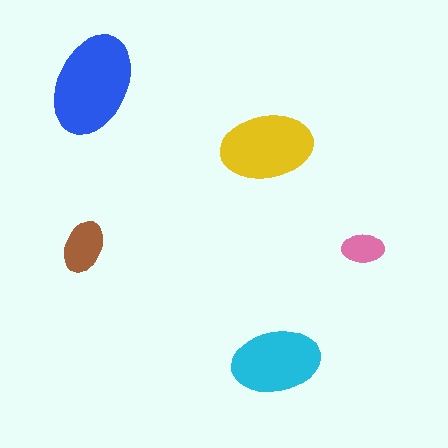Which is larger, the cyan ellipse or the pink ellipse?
The cyan one.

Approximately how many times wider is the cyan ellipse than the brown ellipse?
About 1.5 times wider.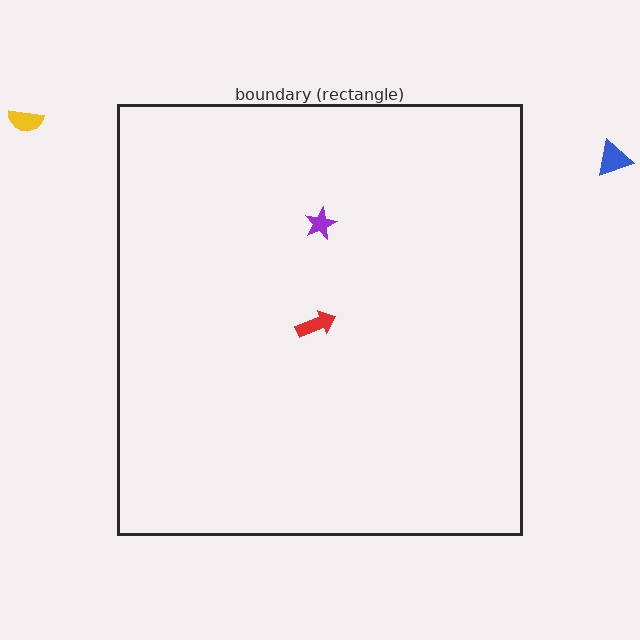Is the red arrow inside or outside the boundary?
Inside.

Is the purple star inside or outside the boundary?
Inside.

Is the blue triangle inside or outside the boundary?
Outside.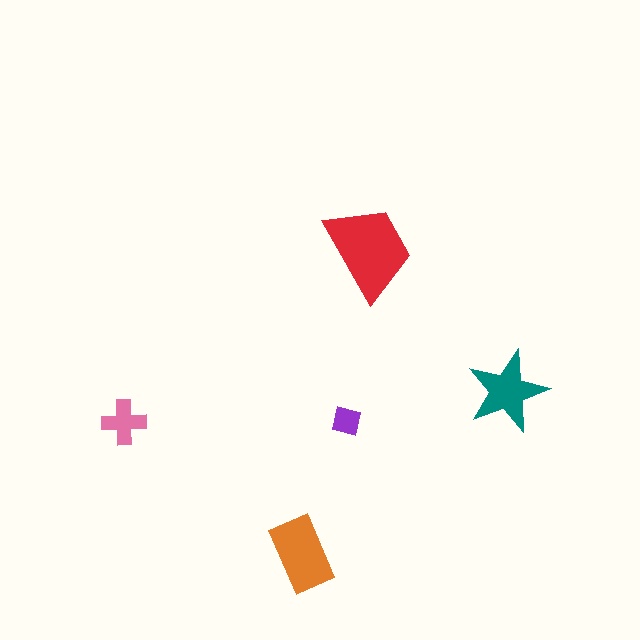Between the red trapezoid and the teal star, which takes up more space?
The red trapezoid.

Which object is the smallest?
The purple square.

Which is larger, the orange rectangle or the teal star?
The orange rectangle.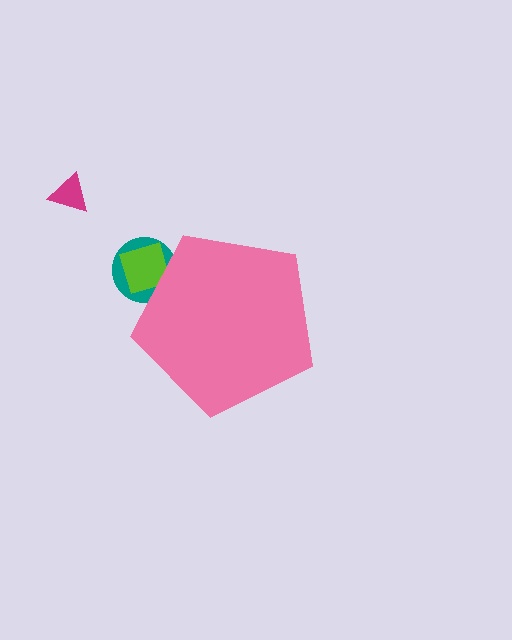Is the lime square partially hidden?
Yes, the lime square is partially hidden behind the pink pentagon.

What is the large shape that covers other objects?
A pink pentagon.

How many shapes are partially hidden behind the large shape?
2 shapes are partially hidden.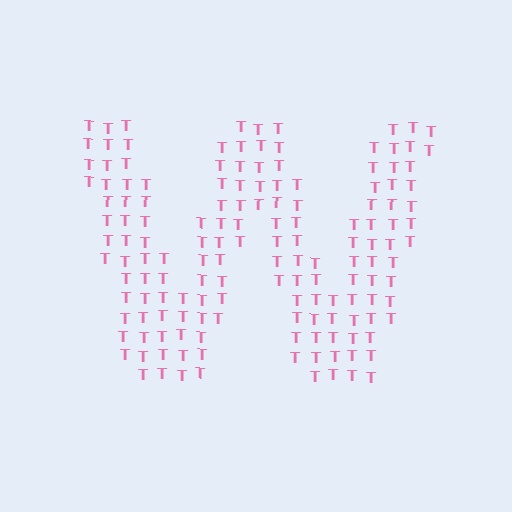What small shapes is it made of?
It is made of small letter T's.